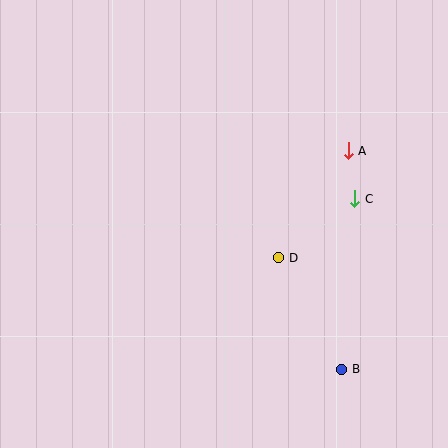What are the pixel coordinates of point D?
Point D is at (279, 258).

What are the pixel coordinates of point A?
Point A is at (348, 151).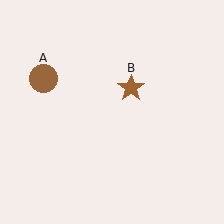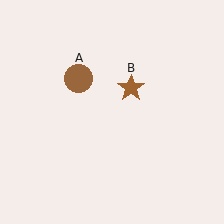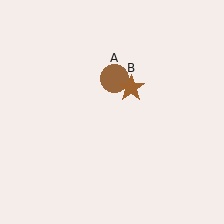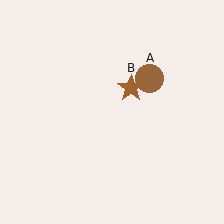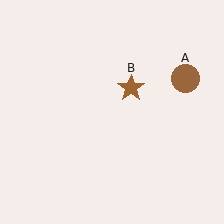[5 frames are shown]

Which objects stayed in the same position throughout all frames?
Brown star (object B) remained stationary.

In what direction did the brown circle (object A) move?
The brown circle (object A) moved right.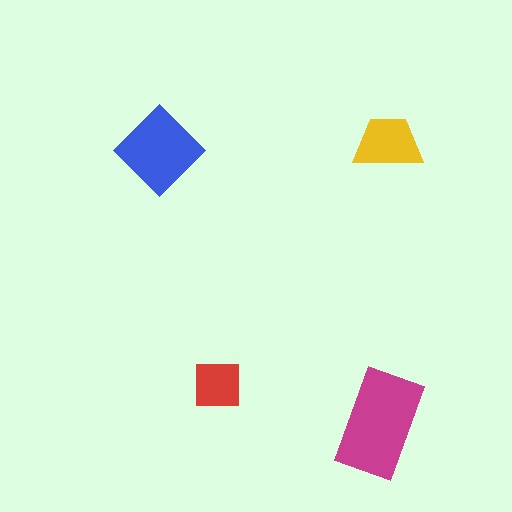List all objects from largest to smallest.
The magenta rectangle, the blue diamond, the yellow trapezoid, the red square.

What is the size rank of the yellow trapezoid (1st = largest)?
3rd.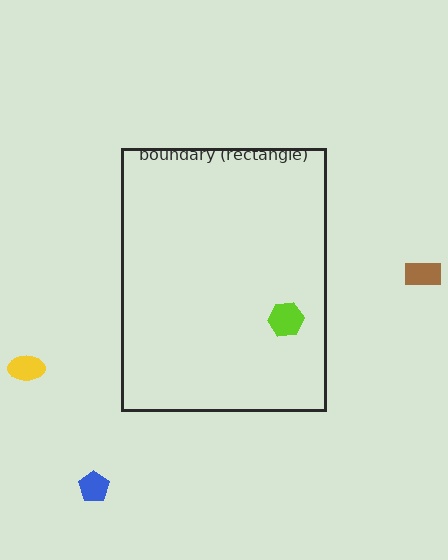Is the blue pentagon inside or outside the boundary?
Outside.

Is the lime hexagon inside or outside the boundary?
Inside.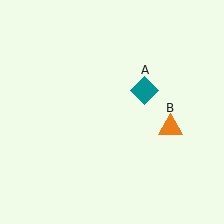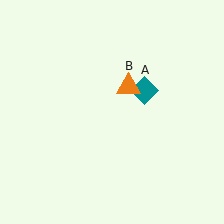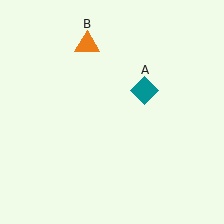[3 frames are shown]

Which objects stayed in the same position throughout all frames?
Teal diamond (object A) remained stationary.